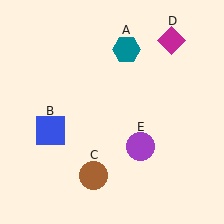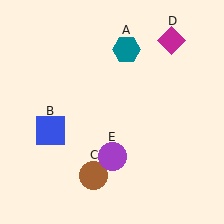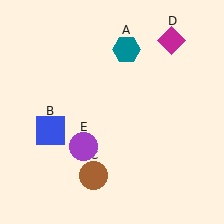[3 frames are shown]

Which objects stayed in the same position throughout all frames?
Teal hexagon (object A) and blue square (object B) and brown circle (object C) and magenta diamond (object D) remained stationary.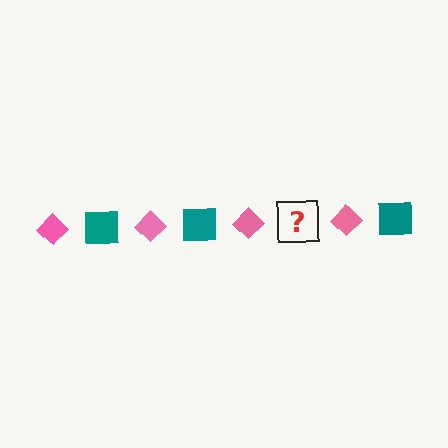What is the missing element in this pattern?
The missing element is a teal square.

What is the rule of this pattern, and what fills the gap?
The rule is that the pattern alternates between pink diamond and teal square. The gap should be filled with a teal square.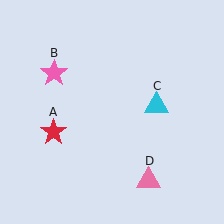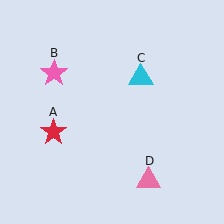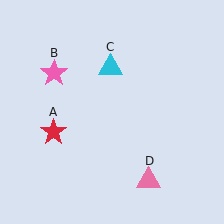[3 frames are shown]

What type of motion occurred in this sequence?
The cyan triangle (object C) rotated counterclockwise around the center of the scene.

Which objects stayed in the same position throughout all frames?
Red star (object A) and pink star (object B) and pink triangle (object D) remained stationary.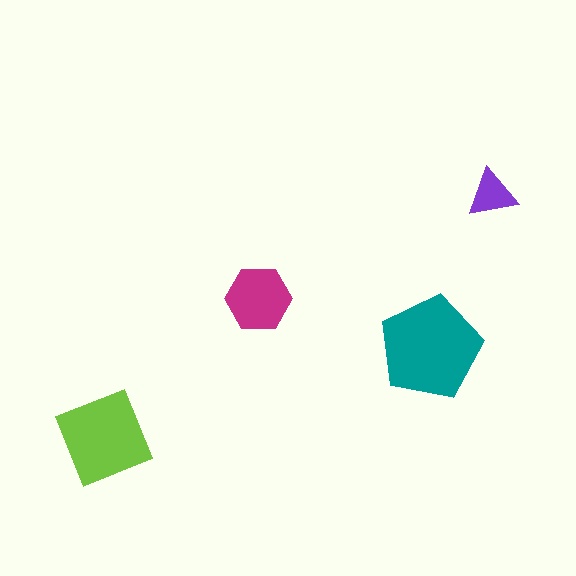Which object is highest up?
The purple triangle is topmost.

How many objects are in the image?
There are 4 objects in the image.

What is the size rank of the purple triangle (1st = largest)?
4th.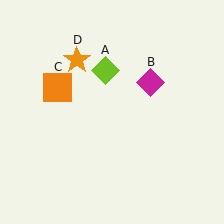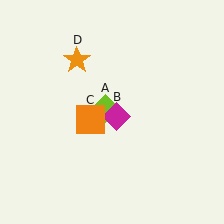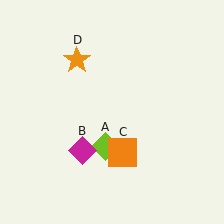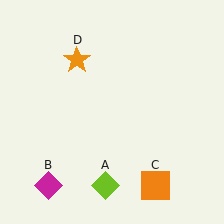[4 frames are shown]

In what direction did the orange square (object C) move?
The orange square (object C) moved down and to the right.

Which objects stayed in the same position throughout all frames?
Orange star (object D) remained stationary.